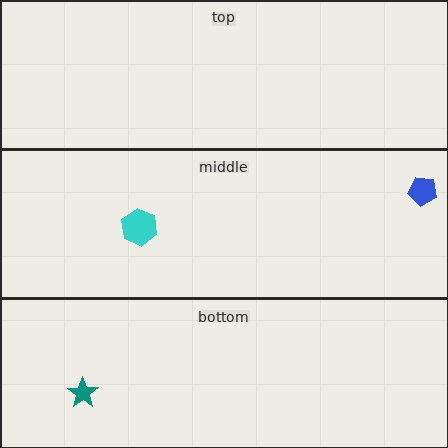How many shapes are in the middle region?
2.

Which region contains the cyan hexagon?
The middle region.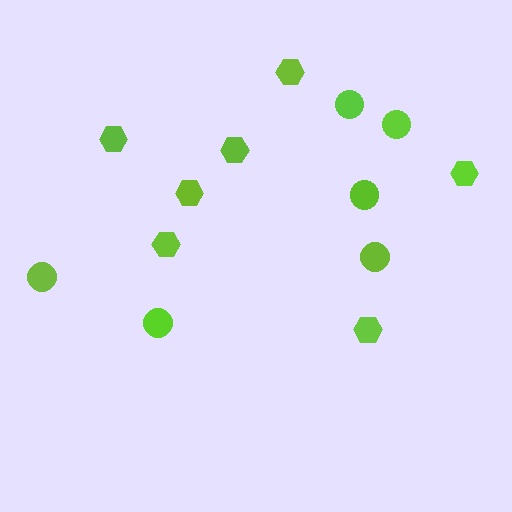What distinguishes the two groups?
There are 2 groups: one group of hexagons (7) and one group of circles (6).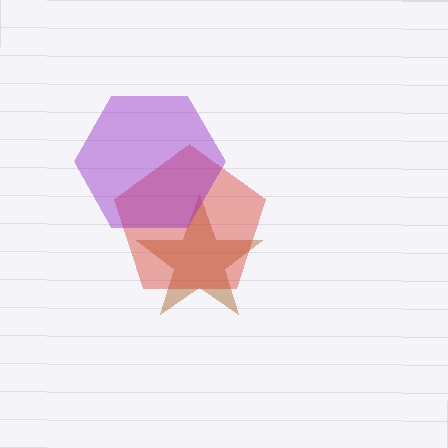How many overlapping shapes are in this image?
There are 3 overlapping shapes in the image.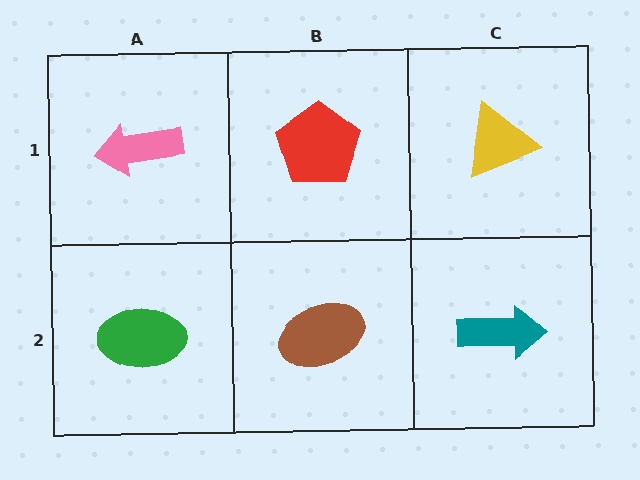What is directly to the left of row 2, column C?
A brown ellipse.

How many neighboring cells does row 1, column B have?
3.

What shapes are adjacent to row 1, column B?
A brown ellipse (row 2, column B), a pink arrow (row 1, column A), a yellow triangle (row 1, column C).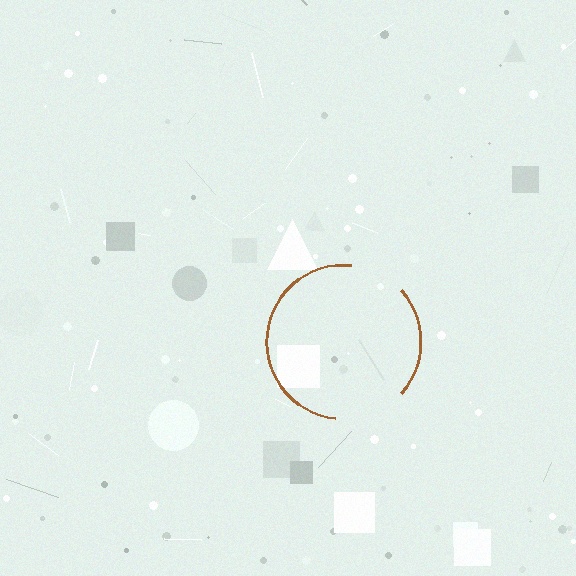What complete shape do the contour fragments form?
The contour fragments form a circle.